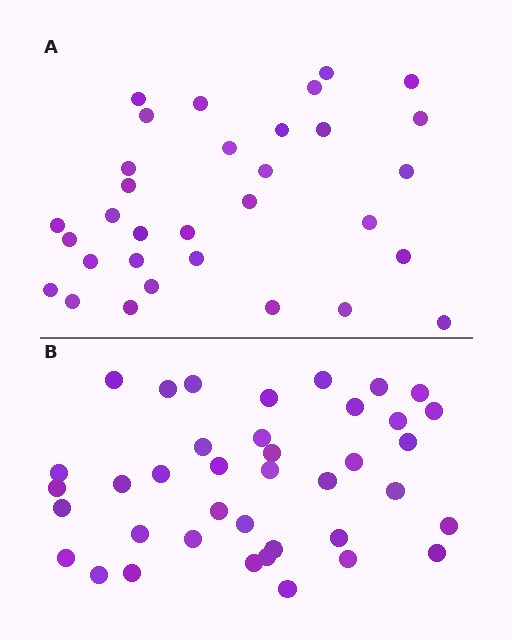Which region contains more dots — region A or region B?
Region B (the bottom region) has more dots.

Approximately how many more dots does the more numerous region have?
Region B has roughly 8 or so more dots than region A.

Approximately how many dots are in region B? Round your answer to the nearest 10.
About 40 dots. (The exact count is 39, which rounds to 40.)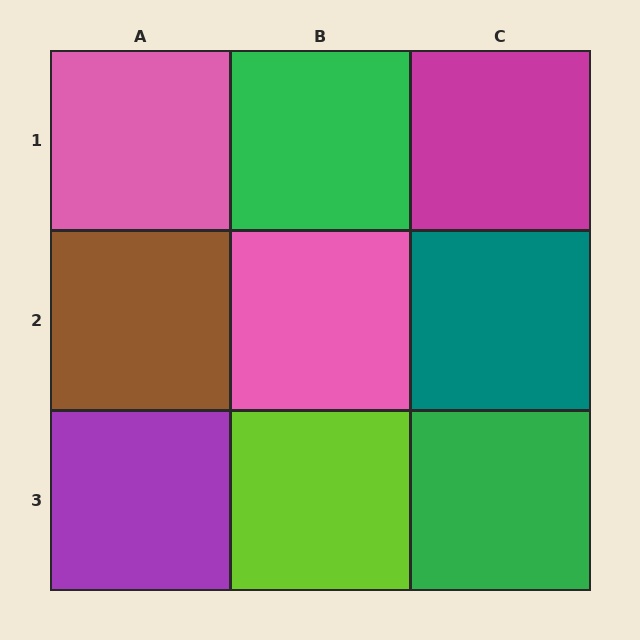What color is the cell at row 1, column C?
Magenta.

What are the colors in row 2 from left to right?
Brown, pink, teal.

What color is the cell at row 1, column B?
Green.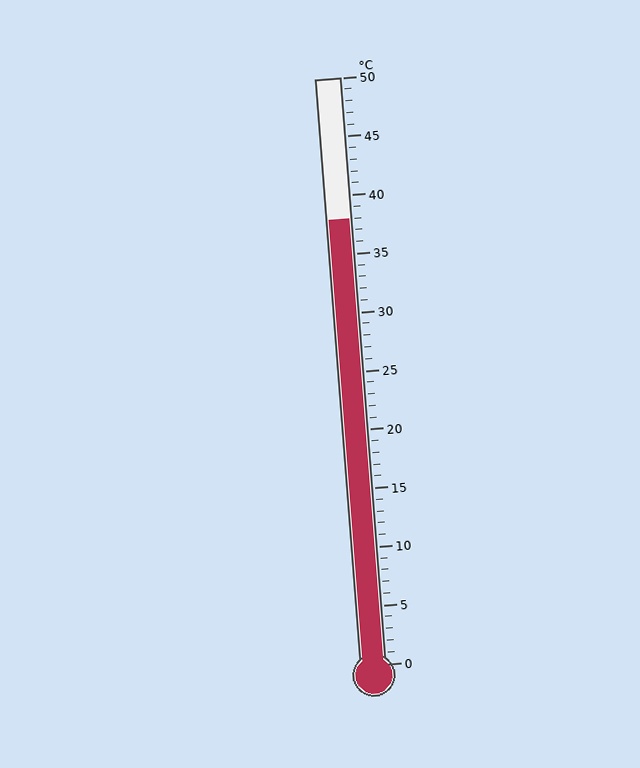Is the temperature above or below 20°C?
The temperature is above 20°C.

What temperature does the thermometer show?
The thermometer shows approximately 38°C.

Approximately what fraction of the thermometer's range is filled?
The thermometer is filled to approximately 75% of its range.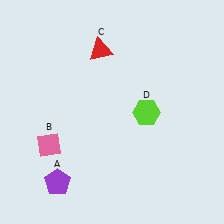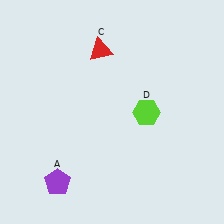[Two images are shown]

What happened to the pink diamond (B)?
The pink diamond (B) was removed in Image 2. It was in the bottom-left area of Image 1.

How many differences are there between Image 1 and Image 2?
There is 1 difference between the two images.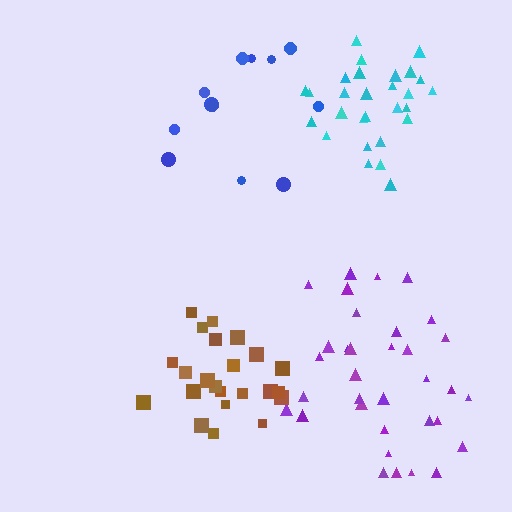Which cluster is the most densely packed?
Cyan.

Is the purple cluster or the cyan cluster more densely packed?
Cyan.